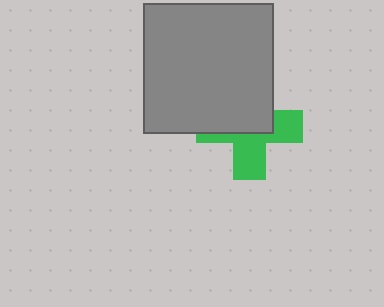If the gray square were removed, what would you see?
You would see the complete green cross.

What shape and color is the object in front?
The object in front is a gray square.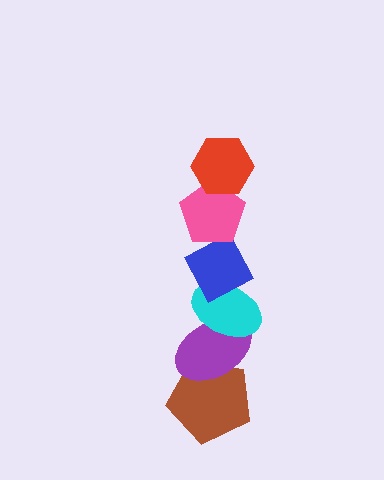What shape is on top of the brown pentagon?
The purple ellipse is on top of the brown pentagon.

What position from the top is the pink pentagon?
The pink pentagon is 2nd from the top.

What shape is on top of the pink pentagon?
The red hexagon is on top of the pink pentagon.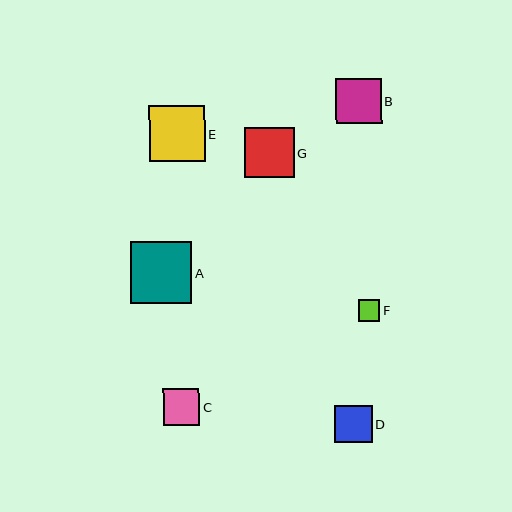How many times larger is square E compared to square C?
Square E is approximately 1.5 times the size of square C.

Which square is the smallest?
Square F is the smallest with a size of approximately 21 pixels.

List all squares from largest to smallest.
From largest to smallest: A, E, G, B, D, C, F.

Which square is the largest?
Square A is the largest with a size of approximately 61 pixels.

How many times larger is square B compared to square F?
Square B is approximately 2.1 times the size of square F.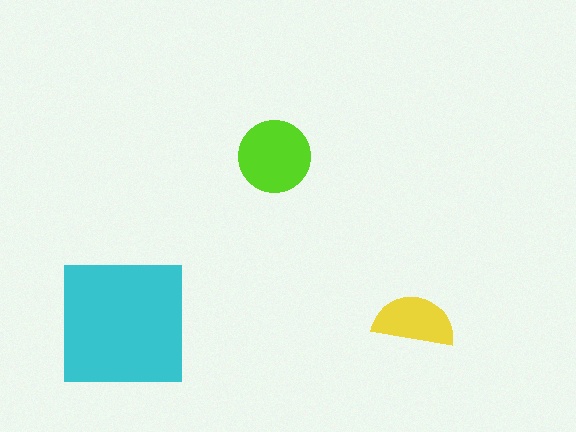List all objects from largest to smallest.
The cyan square, the lime circle, the yellow semicircle.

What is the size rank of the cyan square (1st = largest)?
1st.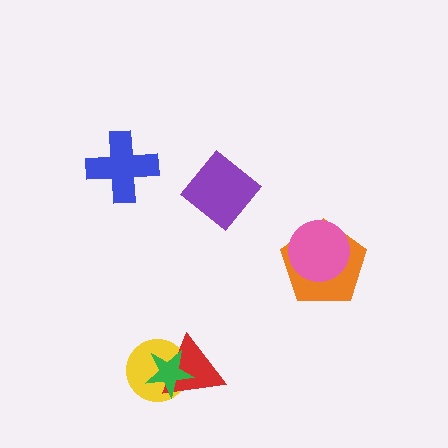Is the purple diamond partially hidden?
No, no other shape covers it.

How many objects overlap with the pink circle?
1 object overlaps with the pink circle.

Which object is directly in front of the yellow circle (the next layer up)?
The red triangle is directly in front of the yellow circle.